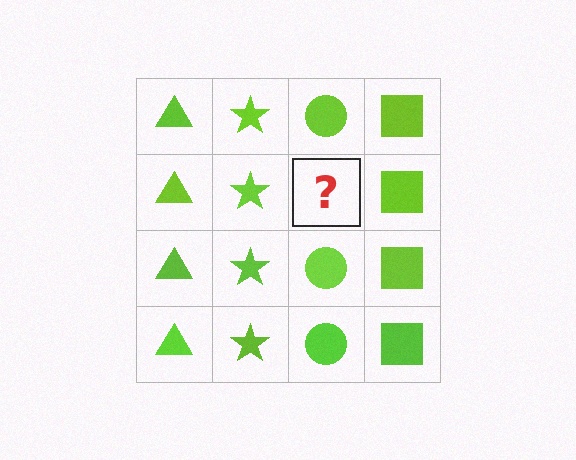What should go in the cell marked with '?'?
The missing cell should contain a lime circle.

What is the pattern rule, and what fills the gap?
The rule is that each column has a consistent shape. The gap should be filled with a lime circle.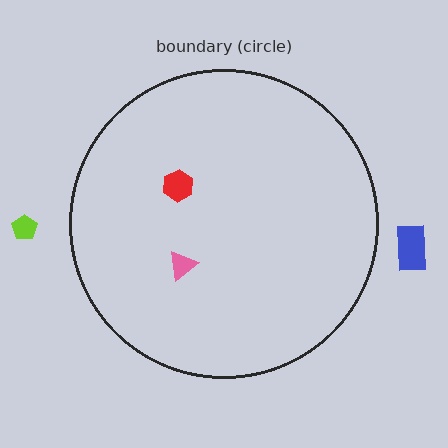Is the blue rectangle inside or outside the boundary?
Outside.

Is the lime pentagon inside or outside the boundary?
Outside.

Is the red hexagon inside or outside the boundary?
Inside.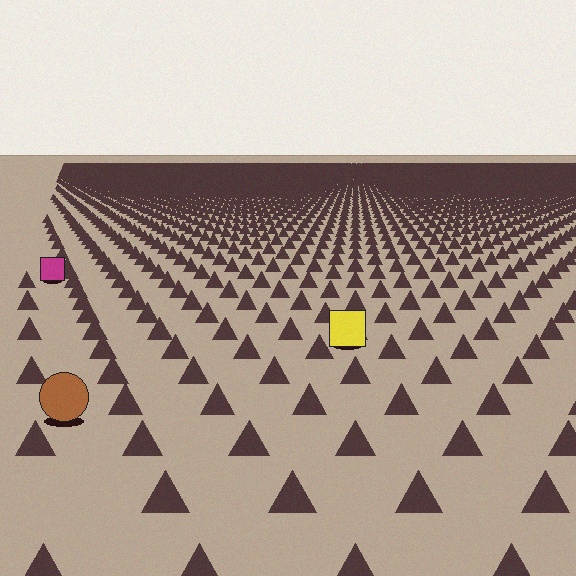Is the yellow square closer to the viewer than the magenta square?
Yes. The yellow square is closer — you can tell from the texture gradient: the ground texture is coarser near it.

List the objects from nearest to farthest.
From nearest to farthest: the brown circle, the yellow square, the magenta square.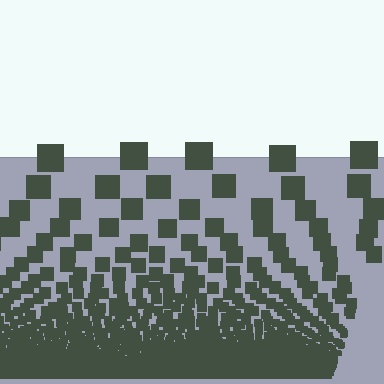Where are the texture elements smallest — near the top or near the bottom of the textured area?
Near the bottom.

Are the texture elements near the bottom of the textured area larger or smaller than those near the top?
Smaller. The gradient is inverted — elements near the bottom are smaller and denser.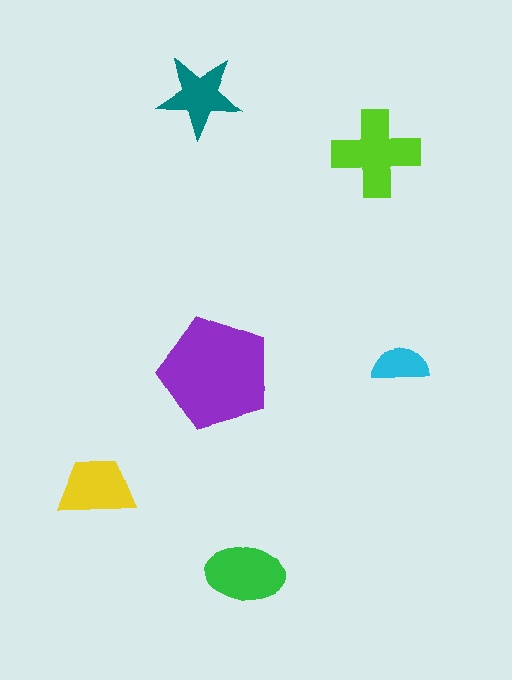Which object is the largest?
The purple pentagon.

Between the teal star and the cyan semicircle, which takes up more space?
The teal star.